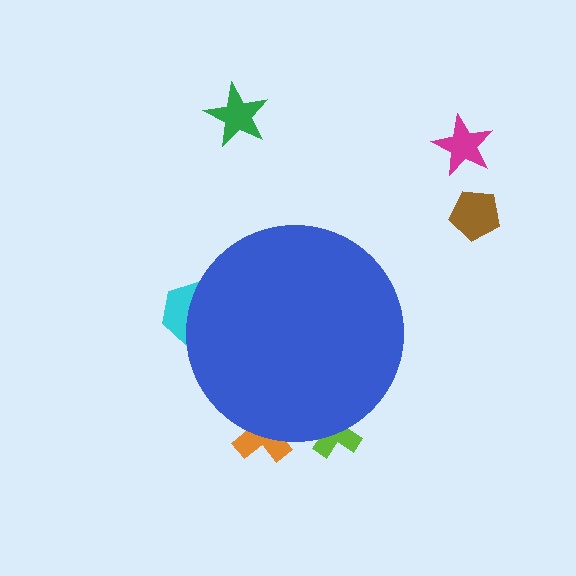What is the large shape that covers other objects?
A blue circle.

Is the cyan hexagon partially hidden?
Yes, the cyan hexagon is partially hidden behind the blue circle.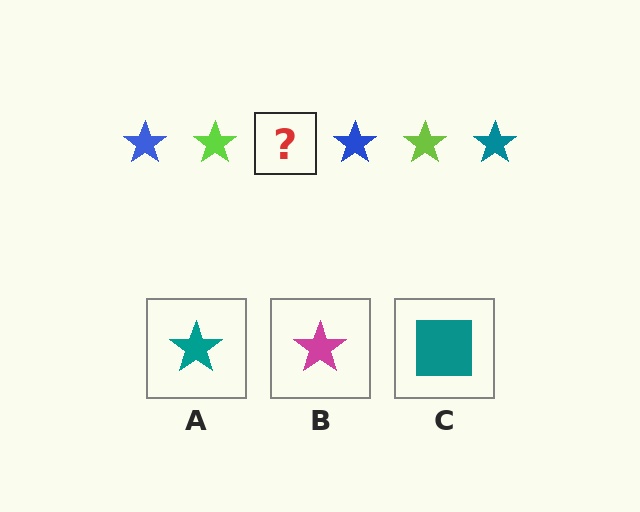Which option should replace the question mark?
Option A.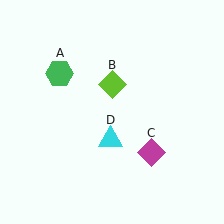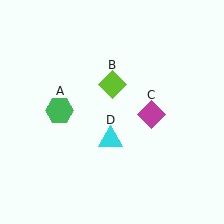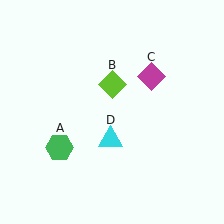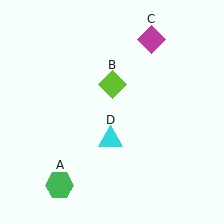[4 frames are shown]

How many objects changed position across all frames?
2 objects changed position: green hexagon (object A), magenta diamond (object C).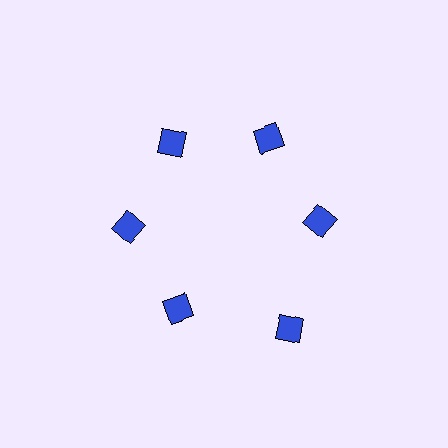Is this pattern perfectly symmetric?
No. The 6 blue diamonds are arranged in a ring, but one element near the 5 o'clock position is pushed outward from the center, breaking the 6-fold rotational symmetry.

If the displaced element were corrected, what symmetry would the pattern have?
It would have 6-fold rotational symmetry — the pattern would map onto itself every 60 degrees.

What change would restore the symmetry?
The symmetry would be restored by moving it inward, back onto the ring so that all 6 diamonds sit at equal angles and equal distance from the center.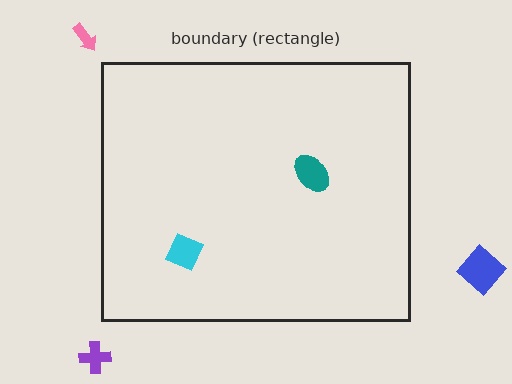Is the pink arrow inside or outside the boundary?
Outside.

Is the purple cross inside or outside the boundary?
Outside.